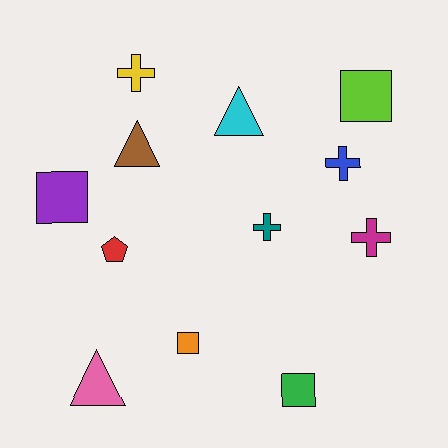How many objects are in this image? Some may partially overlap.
There are 12 objects.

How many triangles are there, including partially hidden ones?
There are 3 triangles.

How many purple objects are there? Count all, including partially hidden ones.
There is 1 purple object.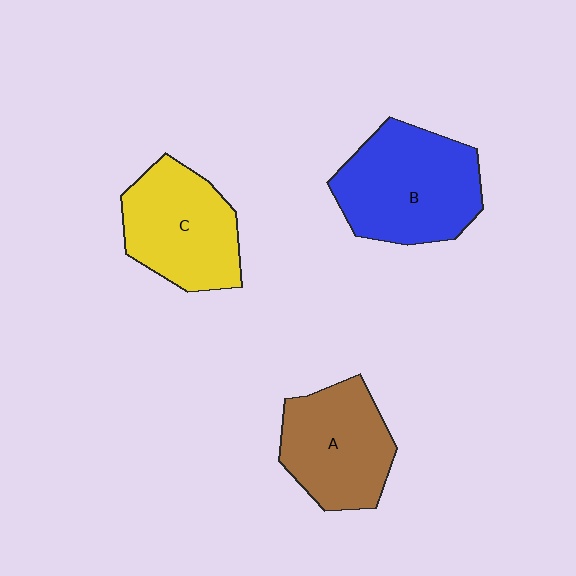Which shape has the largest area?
Shape B (blue).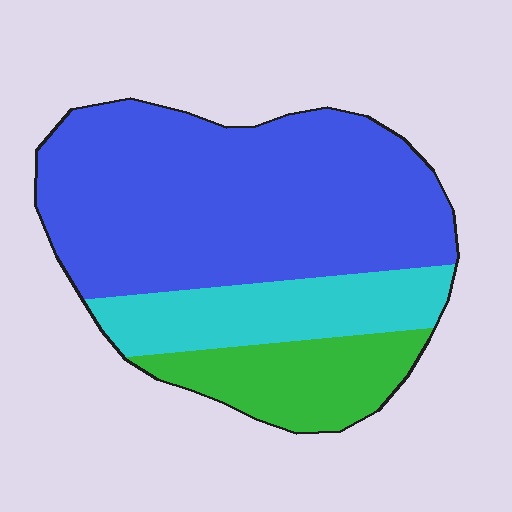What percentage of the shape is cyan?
Cyan takes up between a sixth and a third of the shape.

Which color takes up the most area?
Blue, at roughly 60%.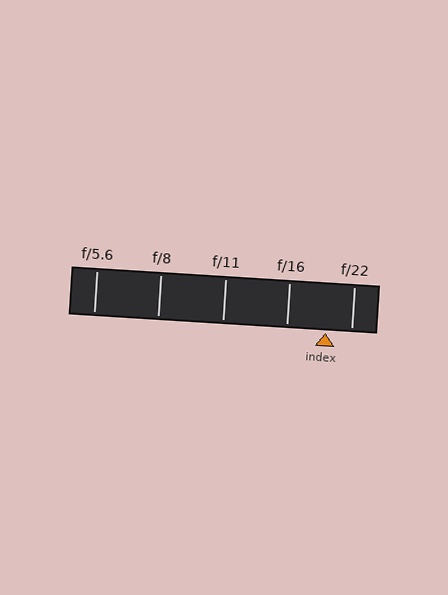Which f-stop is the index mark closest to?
The index mark is closest to f/22.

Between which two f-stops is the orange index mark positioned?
The index mark is between f/16 and f/22.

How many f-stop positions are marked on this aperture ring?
There are 5 f-stop positions marked.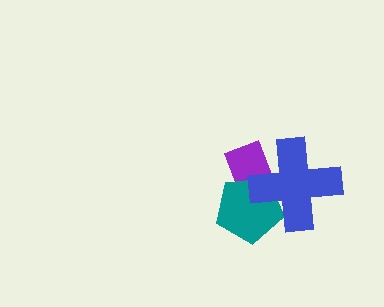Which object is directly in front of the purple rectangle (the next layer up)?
The teal pentagon is directly in front of the purple rectangle.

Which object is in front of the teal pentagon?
The blue cross is in front of the teal pentagon.